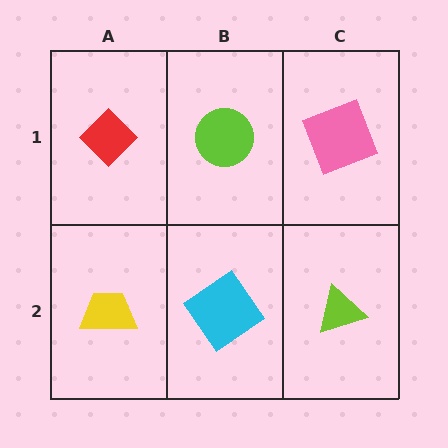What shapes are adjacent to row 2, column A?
A red diamond (row 1, column A), a cyan diamond (row 2, column B).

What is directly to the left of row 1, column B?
A red diamond.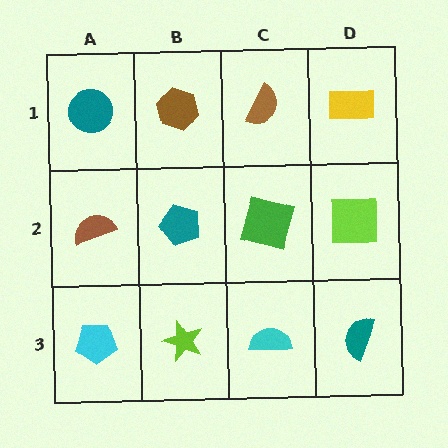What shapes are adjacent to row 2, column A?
A teal circle (row 1, column A), a cyan pentagon (row 3, column A), a teal pentagon (row 2, column B).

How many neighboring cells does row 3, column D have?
2.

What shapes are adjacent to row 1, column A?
A brown semicircle (row 2, column A), a brown hexagon (row 1, column B).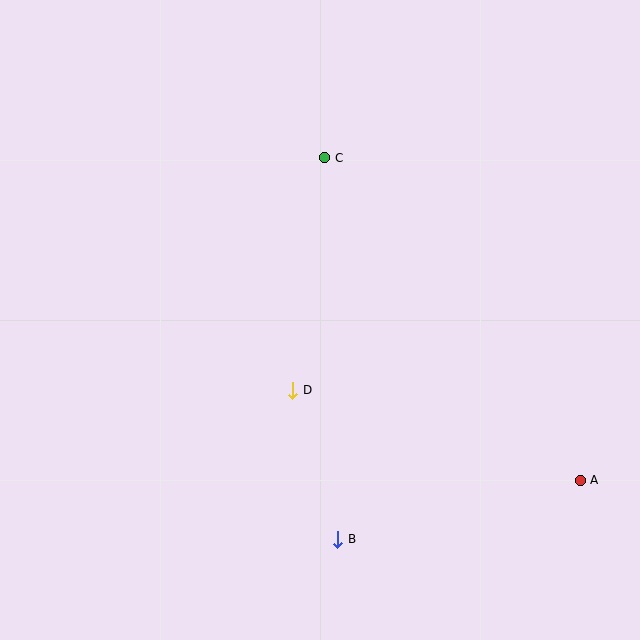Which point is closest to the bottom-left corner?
Point B is closest to the bottom-left corner.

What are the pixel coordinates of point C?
Point C is at (325, 158).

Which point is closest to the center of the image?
Point D at (293, 390) is closest to the center.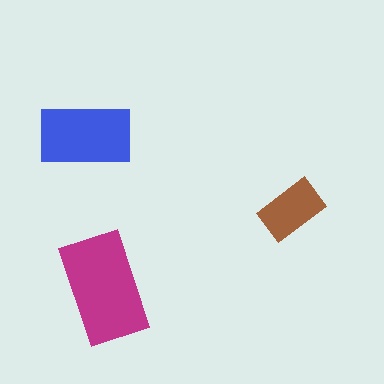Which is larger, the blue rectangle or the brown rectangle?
The blue one.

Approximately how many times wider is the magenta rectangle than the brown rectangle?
About 1.5 times wider.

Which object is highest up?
The blue rectangle is topmost.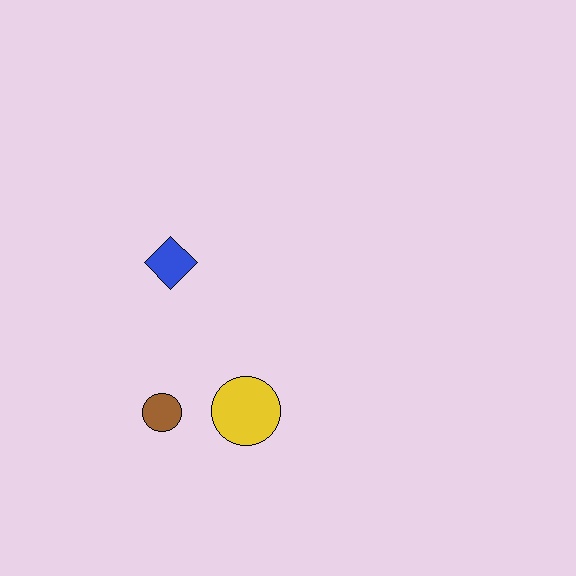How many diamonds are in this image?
There is 1 diamond.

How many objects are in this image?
There are 3 objects.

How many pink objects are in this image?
There are no pink objects.